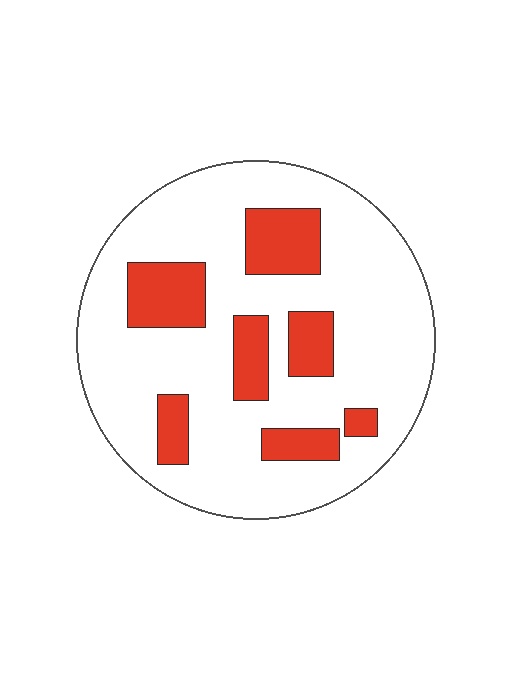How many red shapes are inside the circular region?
7.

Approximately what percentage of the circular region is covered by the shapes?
Approximately 20%.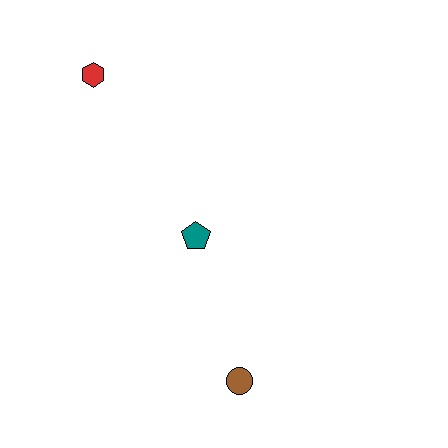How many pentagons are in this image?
There is 1 pentagon.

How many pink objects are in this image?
There are no pink objects.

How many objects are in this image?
There are 3 objects.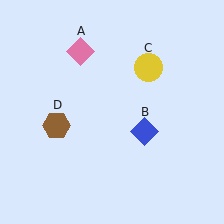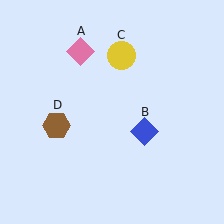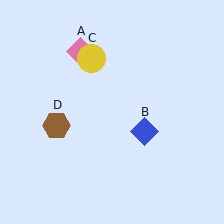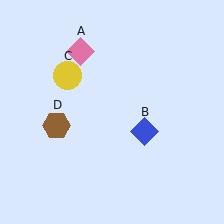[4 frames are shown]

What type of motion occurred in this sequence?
The yellow circle (object C) rotated counterclockwise around the center of the scene.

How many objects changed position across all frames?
1 object changed position: yellow circle (object C).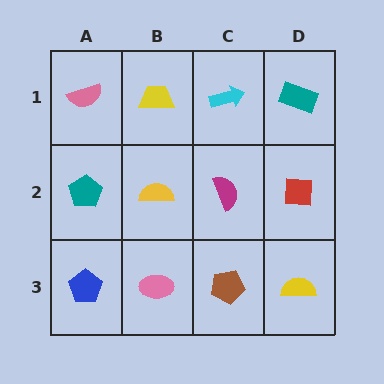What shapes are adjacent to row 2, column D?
A teal rectangle (row 1, column D), a yellow semicircle (row 3, column D), a magenta semicircle (row 2, column C).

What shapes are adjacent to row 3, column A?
A teal pentagon (row 2, column A), a pink ellipse (row 3, column B).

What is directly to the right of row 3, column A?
A pink ellipse.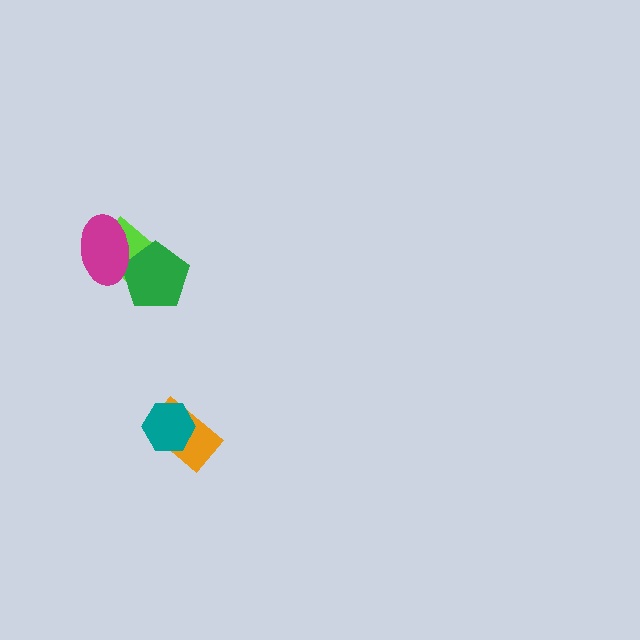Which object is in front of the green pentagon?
The magenta ellipse is in front of the green pentagon.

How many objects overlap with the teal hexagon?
1 object overlaps with the teal hexagon.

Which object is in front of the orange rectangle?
The teal hexagon is in front of the orange rectangle.